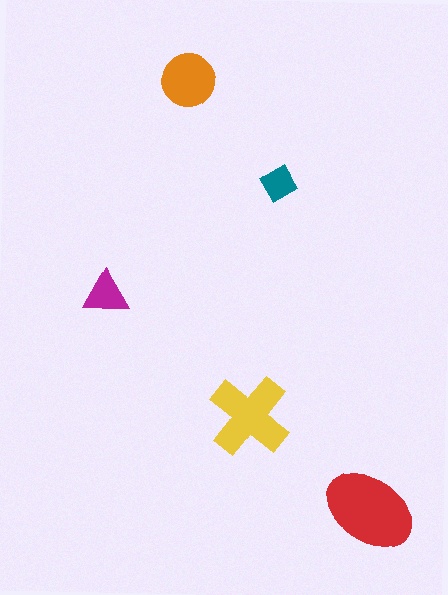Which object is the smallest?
The teal diamond.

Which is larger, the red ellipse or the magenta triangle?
The red ellipse.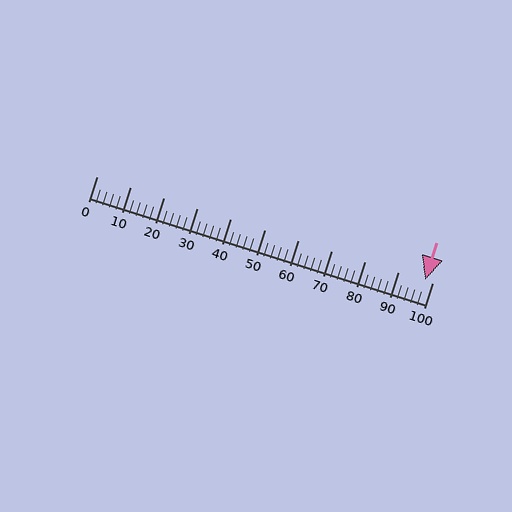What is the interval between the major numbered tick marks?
The major tick marks are spaced 10 units apart.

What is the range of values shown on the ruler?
The ruler shows values from 0 to 100.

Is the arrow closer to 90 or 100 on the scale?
The arrow is closer to 100.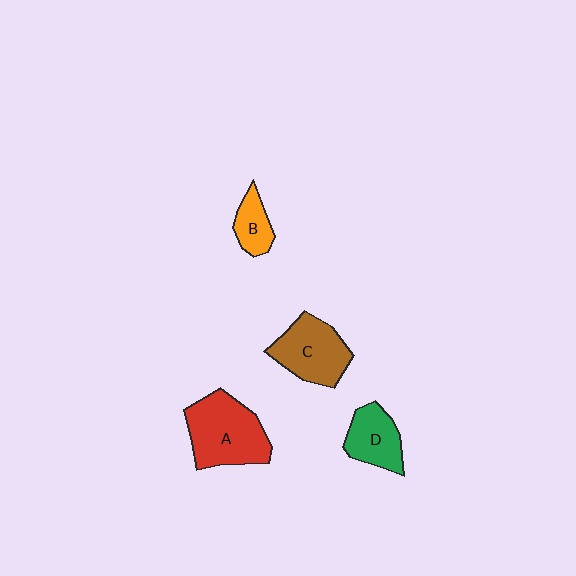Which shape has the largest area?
Shape A (red).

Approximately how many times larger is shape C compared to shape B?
Approximately 2.1 times.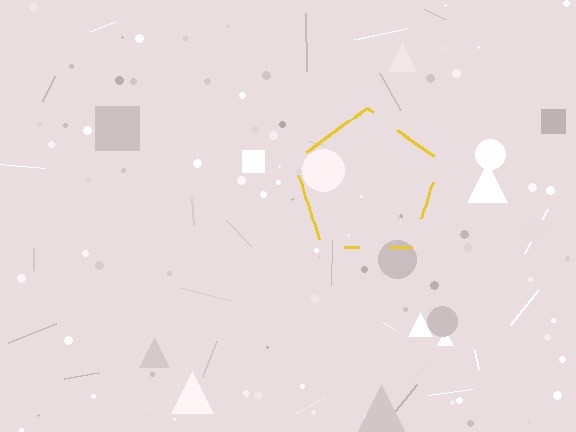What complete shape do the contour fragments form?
The contour fragments form a pentagon.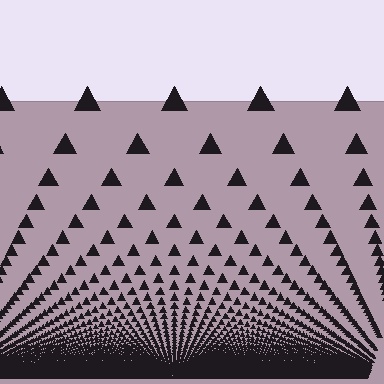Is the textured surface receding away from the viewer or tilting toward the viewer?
The surface appears to tilt toward the viewer. Texture elements get larger and sparser toward the top.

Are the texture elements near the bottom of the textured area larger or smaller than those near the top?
Smaller. The gradient is inverted — elements near the bottom are smaller and denser.